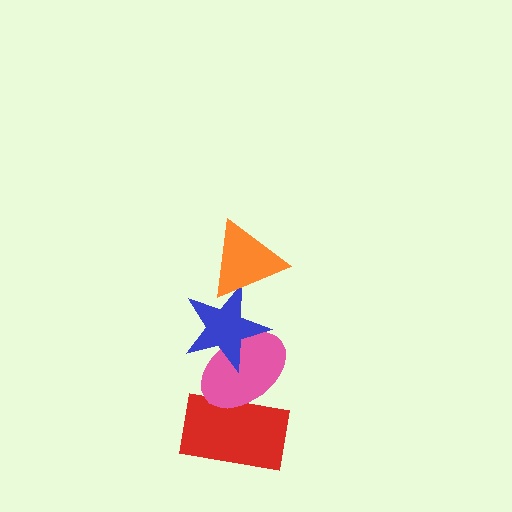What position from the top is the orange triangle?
The orange triangle is 1st from the top.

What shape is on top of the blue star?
The orange triangle is on top of the blue star.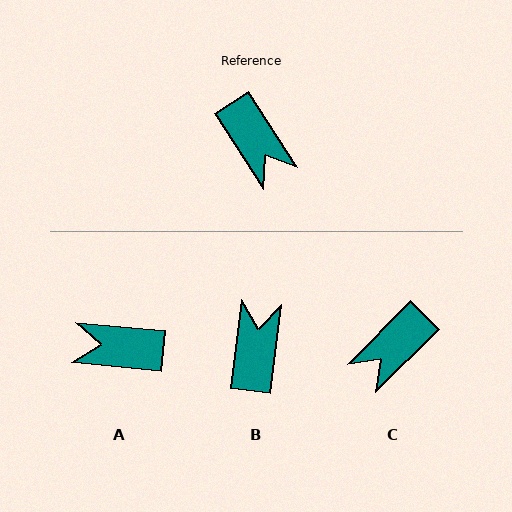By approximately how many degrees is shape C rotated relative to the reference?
Approximately 78 degrees clockwise.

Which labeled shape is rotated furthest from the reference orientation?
B, about 140 degrees away.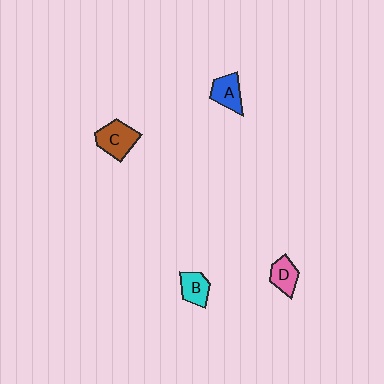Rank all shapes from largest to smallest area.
From largest to smallest: C (brown), A (blue), B (cyan), D (pink).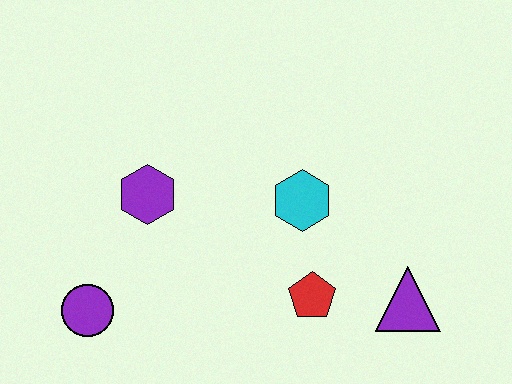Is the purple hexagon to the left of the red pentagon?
Yes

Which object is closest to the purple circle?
The purple hexagon is closest to the purple circle.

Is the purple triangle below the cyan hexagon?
Yes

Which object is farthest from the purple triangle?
The purple circle is farthest from the purple triangle.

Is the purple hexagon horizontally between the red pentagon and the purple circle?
Yes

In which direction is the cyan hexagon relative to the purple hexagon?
The cyan hexagon is to the right of the purple hexagon.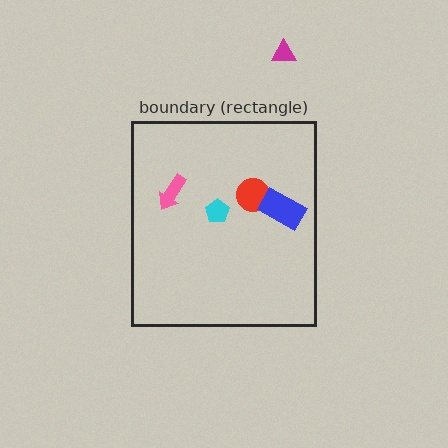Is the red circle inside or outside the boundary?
Inside.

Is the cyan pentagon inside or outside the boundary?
Inside.